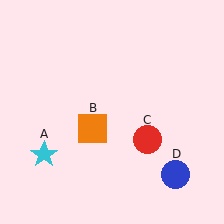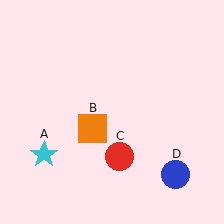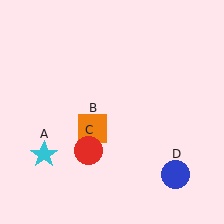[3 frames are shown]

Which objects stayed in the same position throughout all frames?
Cyan star (object A) and orange square (object B) and blue circle (object D) remained stationary.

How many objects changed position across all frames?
1 object changed position: red circle (object C).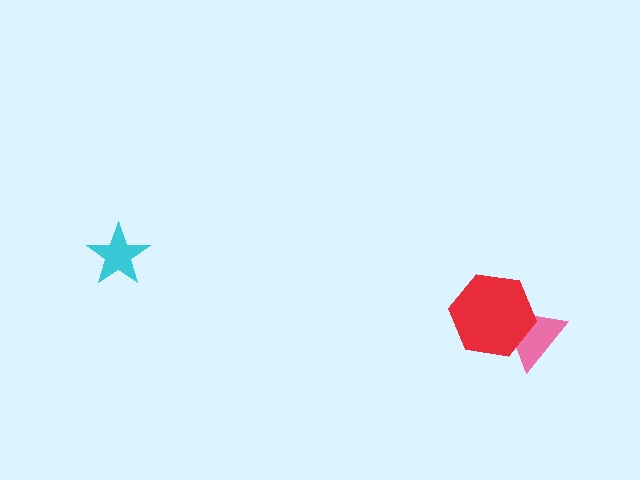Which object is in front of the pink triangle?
The red hexagon is in front of the pink triangle.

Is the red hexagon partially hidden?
No, no other shape covers it.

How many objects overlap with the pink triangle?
1 object overlaps with the pink triangle.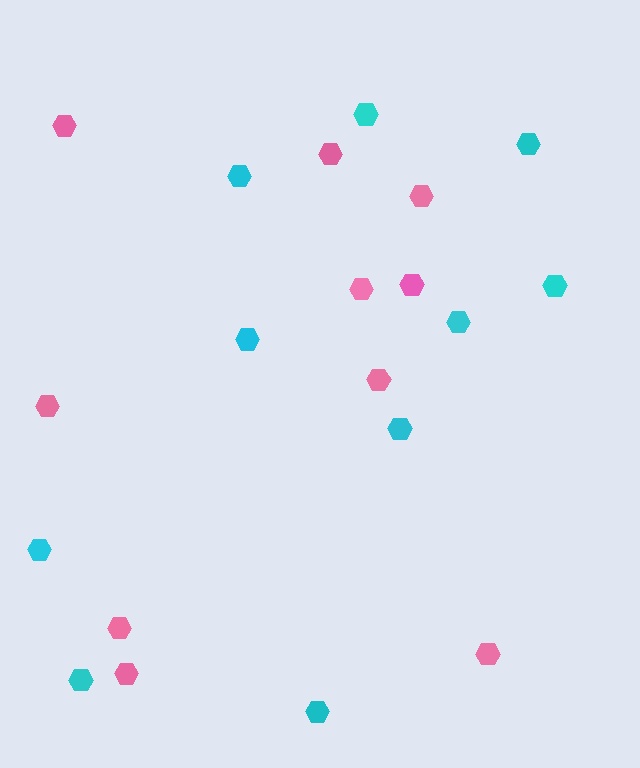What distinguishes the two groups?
There are 2 groups: one group of pink hexagons (10) and one group of cyan hexagons (10).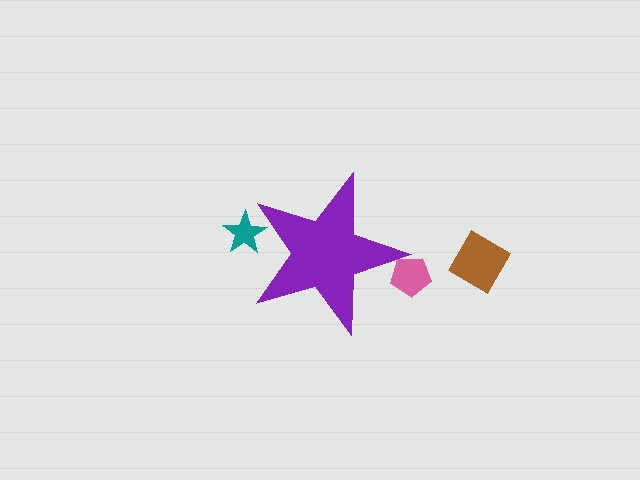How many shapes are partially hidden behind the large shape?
2 shapes are partially hidden.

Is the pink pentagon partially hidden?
Yes, the pink pentagon is partially hidden behind the purple star.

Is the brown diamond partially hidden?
No, the brown diamond is fully visible.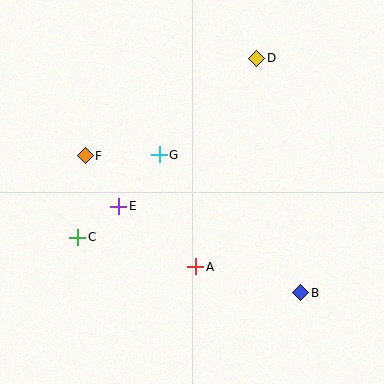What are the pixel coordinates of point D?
Point D is at (257, 58).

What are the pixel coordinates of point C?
Point C is at (78, 237).